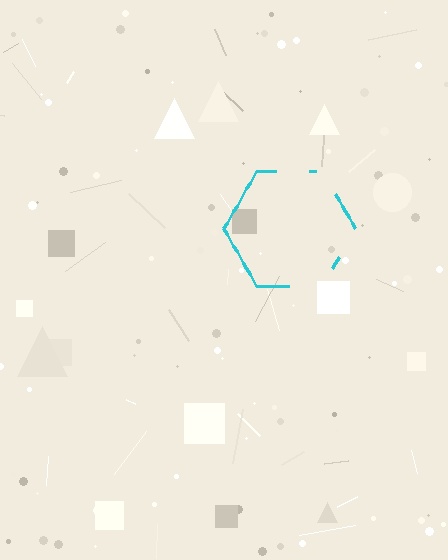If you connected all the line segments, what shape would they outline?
They would outline a hexagon.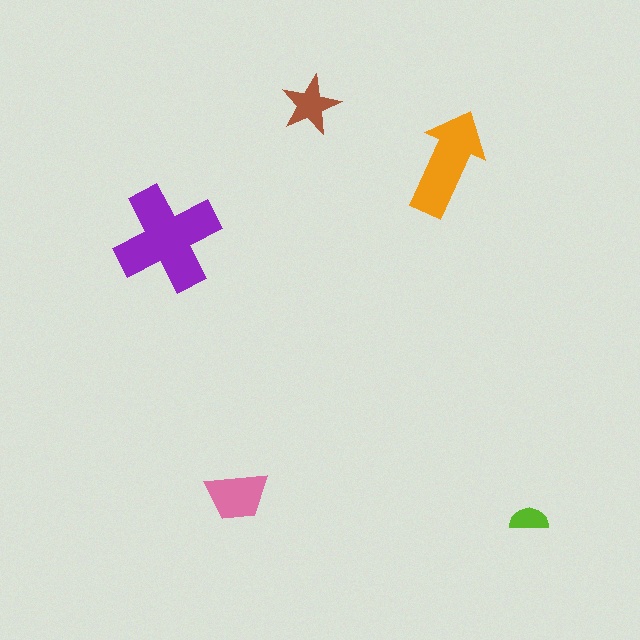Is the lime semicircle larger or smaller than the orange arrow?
Smaller.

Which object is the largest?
The purple cross.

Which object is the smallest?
The lime semicircle.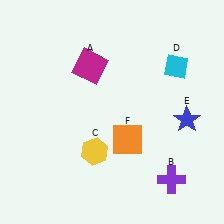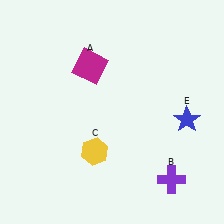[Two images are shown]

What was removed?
The orange square (F), the cyan diamond (D) were removed in Image 2.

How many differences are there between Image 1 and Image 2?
There are 2 differences between the two images.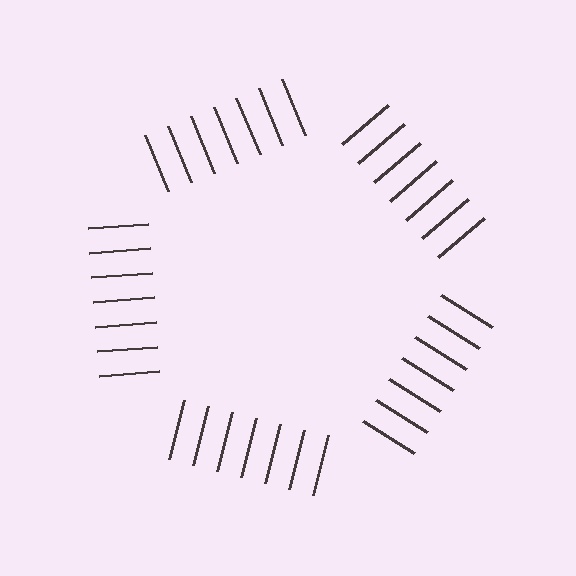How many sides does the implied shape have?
5 sides — the line-ends trace a pentagon.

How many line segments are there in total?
35 — 7 along each of the 5 edges.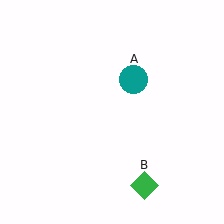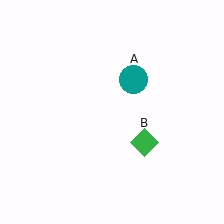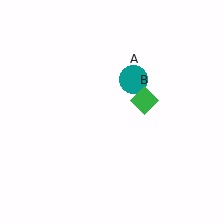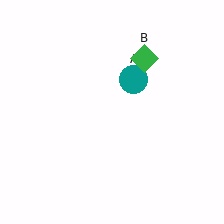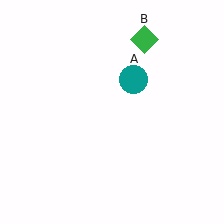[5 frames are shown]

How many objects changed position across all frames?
1 object changed position: green diamond (object B).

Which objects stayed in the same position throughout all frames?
Teal circle (object A) remained stationary.